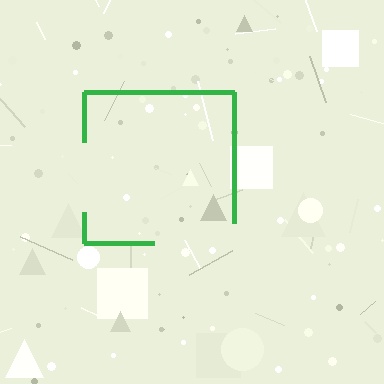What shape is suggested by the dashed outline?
The dashed outline suggests a square.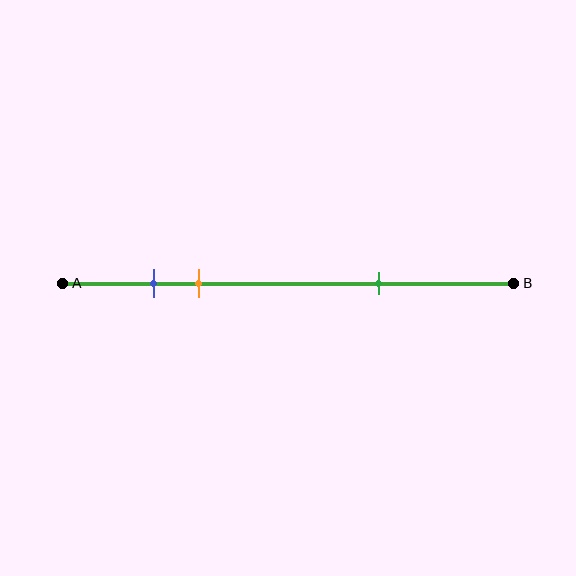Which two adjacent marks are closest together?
The blue and orange marks are the closest adjacent pair.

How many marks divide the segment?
There are 3 marks dividing the segment.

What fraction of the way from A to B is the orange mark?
The orange mark is approximately 30% (0.3) of the way from A to B.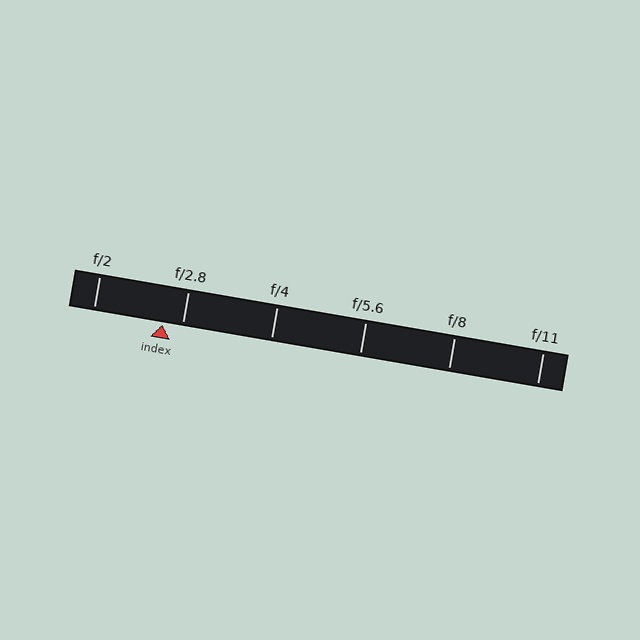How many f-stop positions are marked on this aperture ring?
There are 6 f-stop positions marked.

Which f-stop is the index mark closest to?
The index mark is closest to f/2.8.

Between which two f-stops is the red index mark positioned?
The index mark is between f/2 and f/2.8.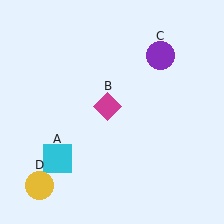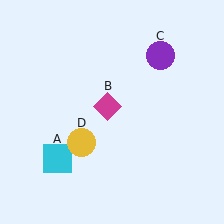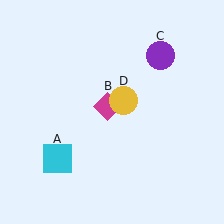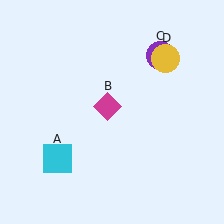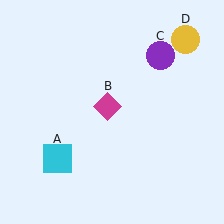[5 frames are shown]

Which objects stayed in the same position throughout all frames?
Cyan square (object A) and magenta diamond (object B) and purple circle (object C) remained stationary.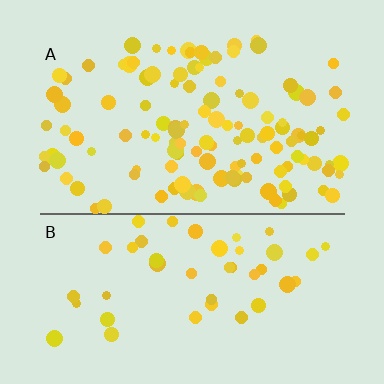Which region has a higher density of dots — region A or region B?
A (the top).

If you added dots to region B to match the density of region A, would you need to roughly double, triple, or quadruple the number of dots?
Approximately triple.